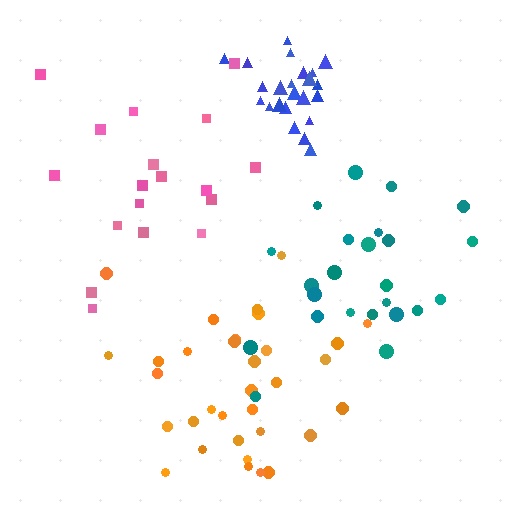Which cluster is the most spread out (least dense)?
Pink.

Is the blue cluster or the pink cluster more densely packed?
Blue.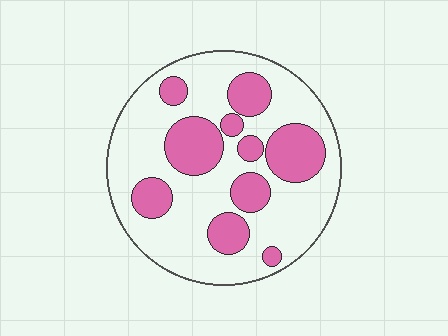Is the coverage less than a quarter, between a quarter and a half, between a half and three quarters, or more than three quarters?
Between a quarter and a half.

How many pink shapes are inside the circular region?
10.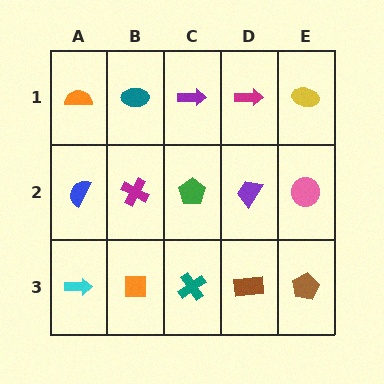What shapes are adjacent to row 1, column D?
A purple trapezoid (row 2, column D), a purple arrow (row 1, column C), a yellow ellipse (row 1, column E).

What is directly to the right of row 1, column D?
A yellow ellipse.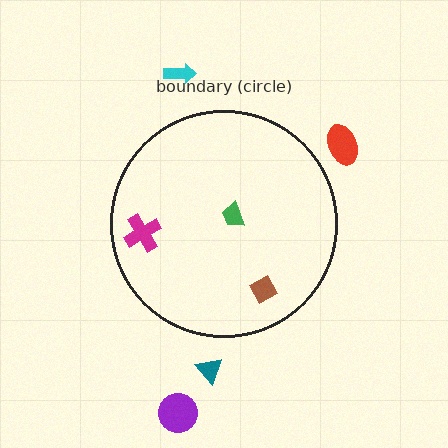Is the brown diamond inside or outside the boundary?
Inside.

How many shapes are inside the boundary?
3 inside, 4 outside.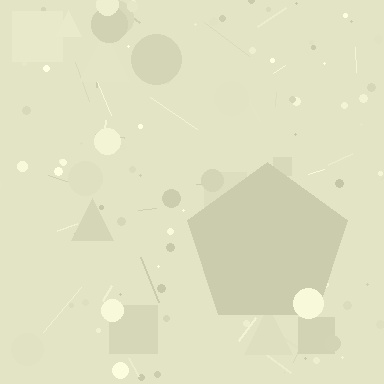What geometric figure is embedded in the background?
A pentagon is embedded in the background.